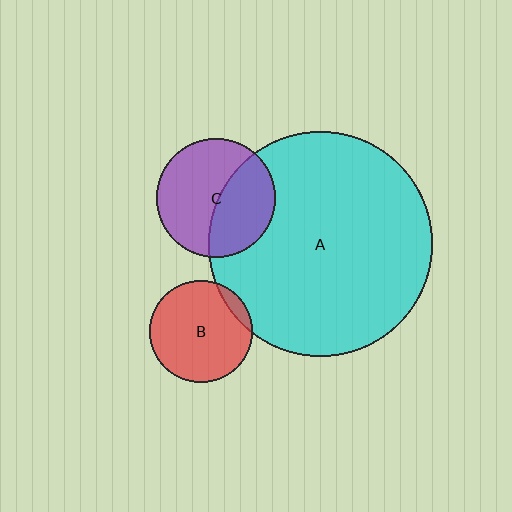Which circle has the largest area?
Circle A (cyan).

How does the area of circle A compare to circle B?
Approximately 4.8 times.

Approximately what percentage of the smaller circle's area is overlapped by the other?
Approximately 10%.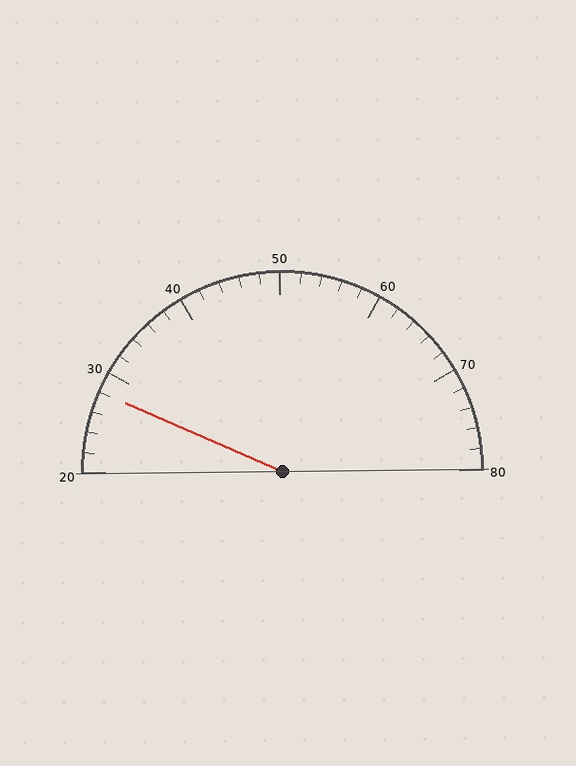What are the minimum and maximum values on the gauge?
The gauge ranges from 20 to 80.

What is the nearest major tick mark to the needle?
The nearest major tick mark is 30.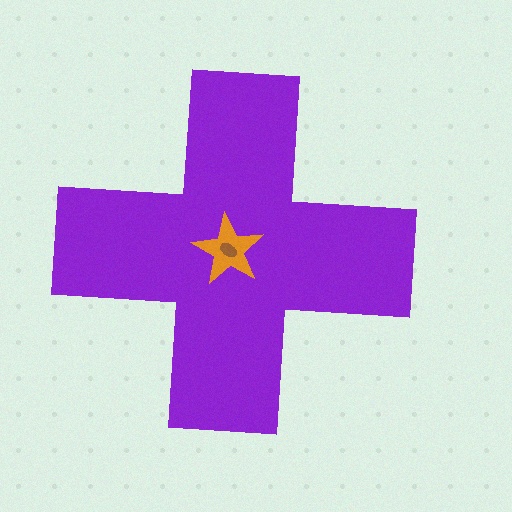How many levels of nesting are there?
3.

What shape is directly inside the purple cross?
The orange star.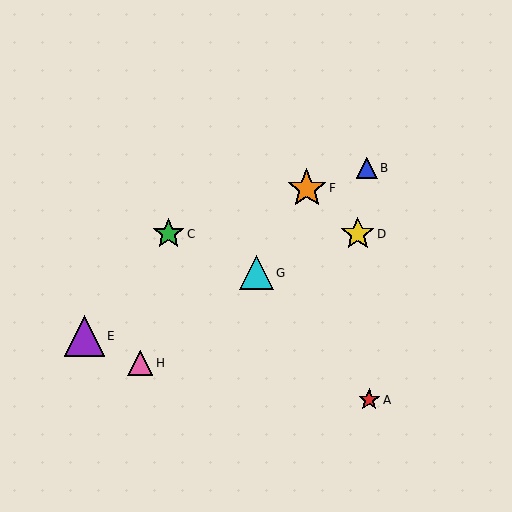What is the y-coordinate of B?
Object B is at y≈168.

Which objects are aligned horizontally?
Objects C, D are aligned horizontally.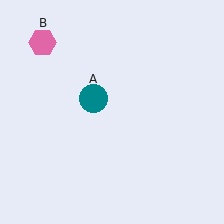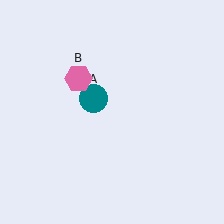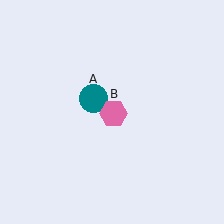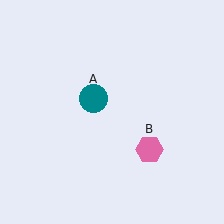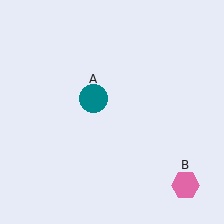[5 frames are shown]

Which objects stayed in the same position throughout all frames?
Teal circle (object A) remained stationary.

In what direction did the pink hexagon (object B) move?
The pink hexagon (object B) moved down and to the right.